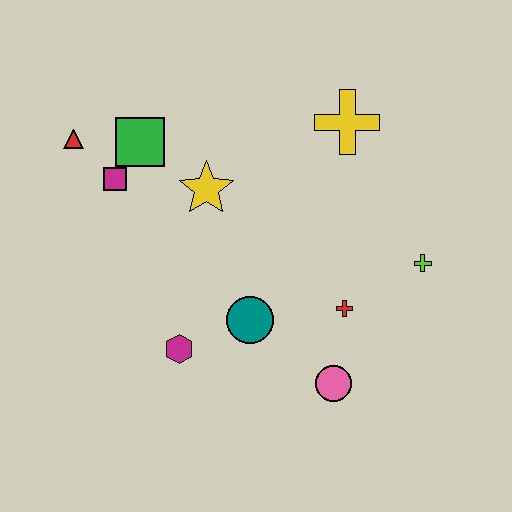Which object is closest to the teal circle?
The magenta hexagon is closest to the teal circle.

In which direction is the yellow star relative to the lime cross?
The yellow star is to the left of the lime cross.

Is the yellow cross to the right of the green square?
Yes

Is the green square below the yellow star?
No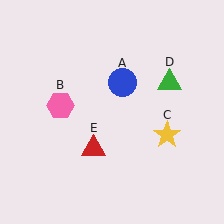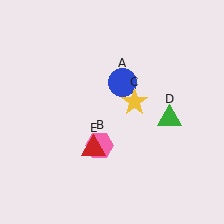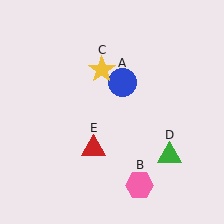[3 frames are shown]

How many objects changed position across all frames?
3 objects changed position: pink hexagon (object B), yellow star (object C), green triangle (object D).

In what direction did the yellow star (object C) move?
The yellow star (object C) moved up and to the left.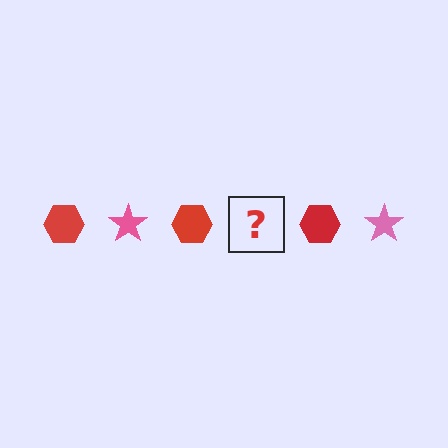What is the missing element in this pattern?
The missing element is a pink star.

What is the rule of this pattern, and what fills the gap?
The rule is that the pattern alternates between red hexagon and pink star. The gap should be filled with a pink star.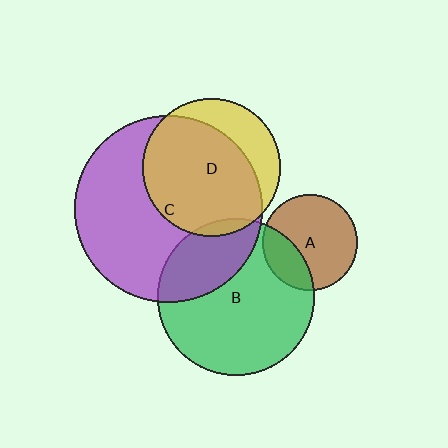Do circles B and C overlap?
Yes.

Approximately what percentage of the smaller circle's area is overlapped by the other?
Approximately 30%.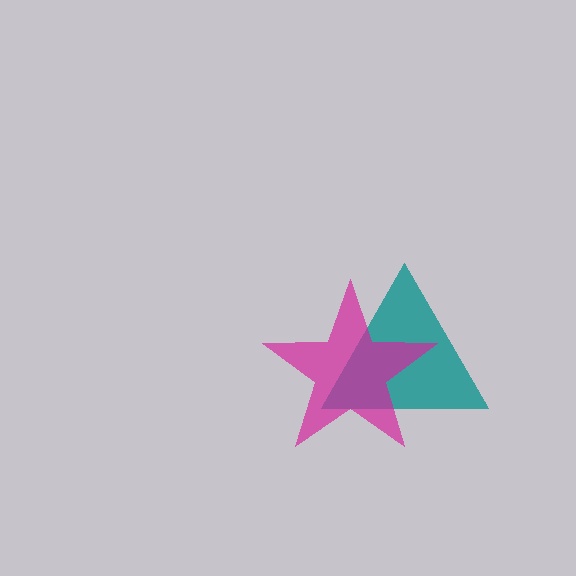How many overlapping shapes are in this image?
There are 2 overlapping shapes in the image.